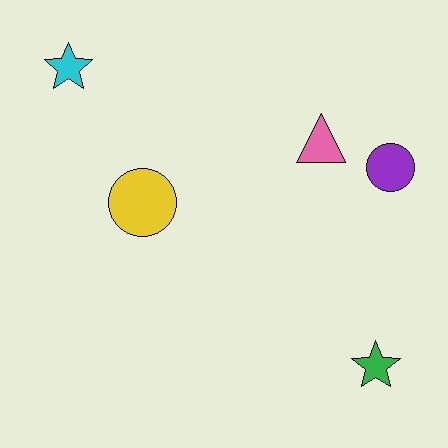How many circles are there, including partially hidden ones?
There are 2 circles.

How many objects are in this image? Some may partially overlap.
There are 5 objects.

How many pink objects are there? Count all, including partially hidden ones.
There is 1 pink object.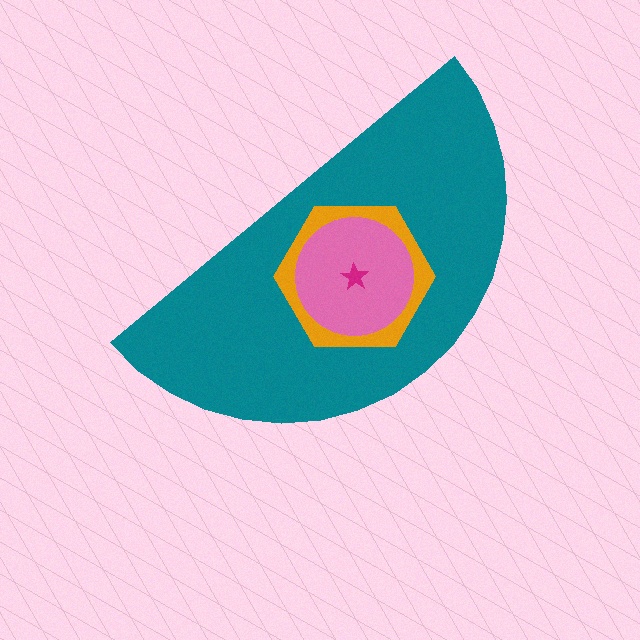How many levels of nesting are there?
4.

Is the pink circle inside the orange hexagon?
Yes.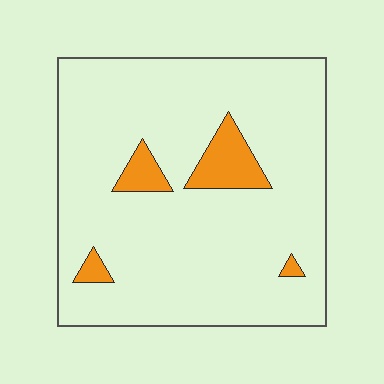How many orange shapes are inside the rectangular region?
4.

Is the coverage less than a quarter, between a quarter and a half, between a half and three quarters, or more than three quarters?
Less than a quarter.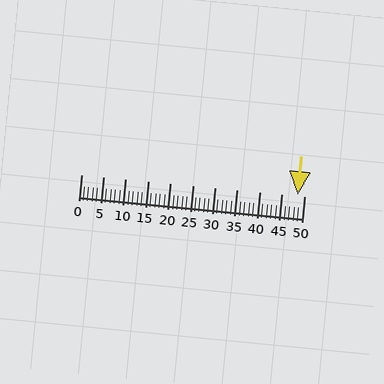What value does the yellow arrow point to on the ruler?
The yellow arrow points to approximately 48.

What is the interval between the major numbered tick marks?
The major tick marks are spaced 5 units apart.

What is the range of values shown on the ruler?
The ruler shows values from 0 to 50.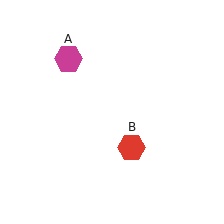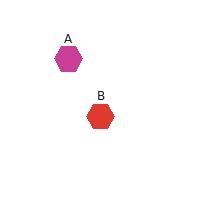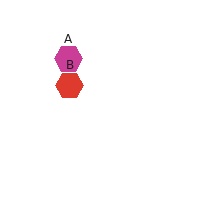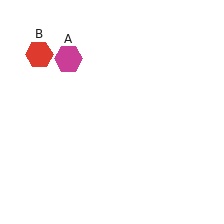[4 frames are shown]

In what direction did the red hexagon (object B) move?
The red hexagon (object B) moved up and to the left.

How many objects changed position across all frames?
1 object changed position: red hexagon (object B).